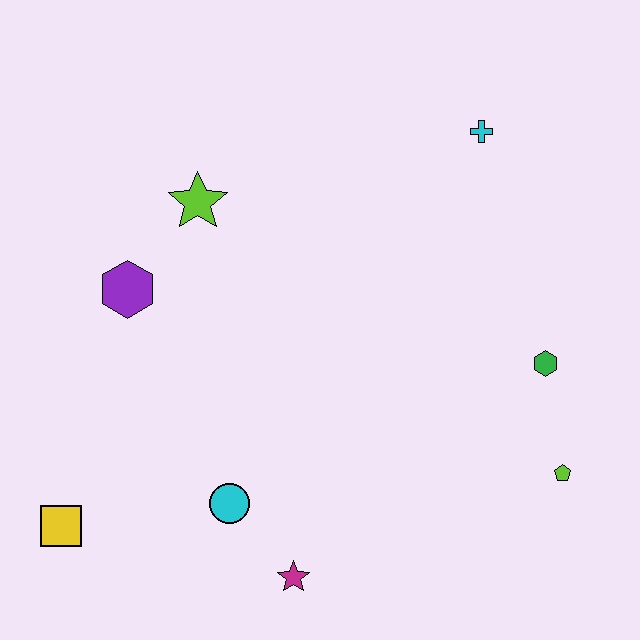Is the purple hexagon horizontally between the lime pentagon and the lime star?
No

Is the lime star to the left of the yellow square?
No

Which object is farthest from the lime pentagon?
The yellow square is farthest from the lime pentagon.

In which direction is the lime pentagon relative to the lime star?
The lime pentagon is to the right of the lime star.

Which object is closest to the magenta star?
The cyan circle is closest to the magenta star.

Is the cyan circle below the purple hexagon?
Yes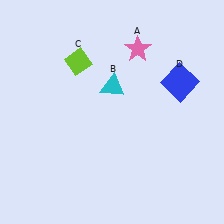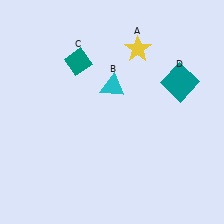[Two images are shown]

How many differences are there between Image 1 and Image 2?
There are 3 differences between the two images.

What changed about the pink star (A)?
In Image 1, A is pink. In Image 2, it changed to yellow.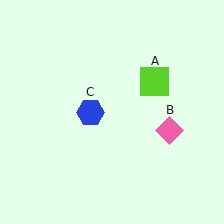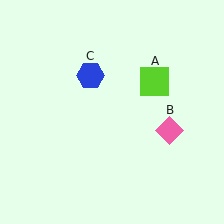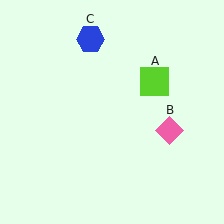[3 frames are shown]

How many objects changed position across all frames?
1 object changed position: blue hexagon (object C).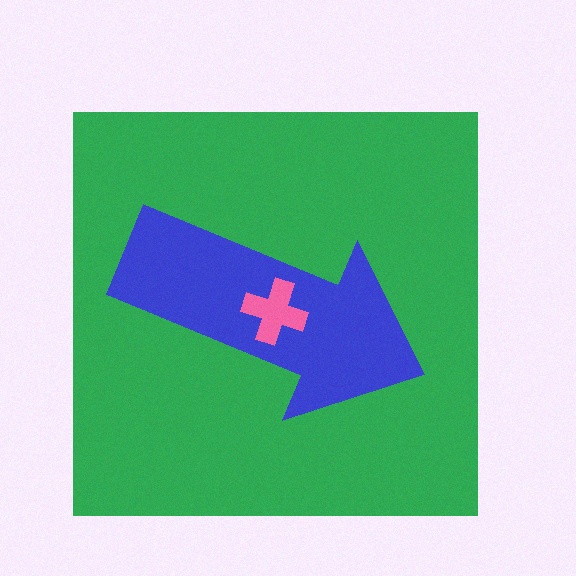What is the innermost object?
The pink cross.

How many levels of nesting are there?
3.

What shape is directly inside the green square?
The blue arrow.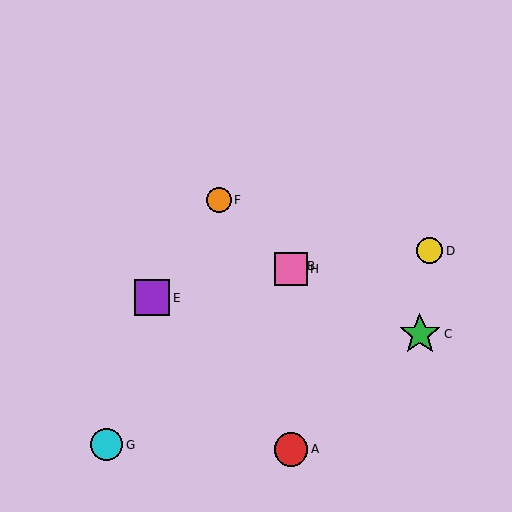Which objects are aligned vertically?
Objects A, B, H are aligned vertically.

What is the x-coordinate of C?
Object C is at x≈420.